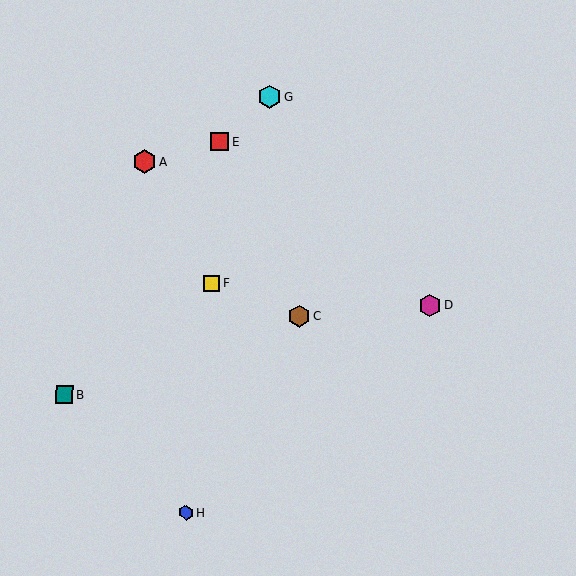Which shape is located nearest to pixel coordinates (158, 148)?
The red hexagon (labeled A) at (144, 162) is nearest to that location.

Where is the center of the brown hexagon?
The center of the brown hexagon is at (299, 316).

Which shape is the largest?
The red hexagon (labeled A) is the largest.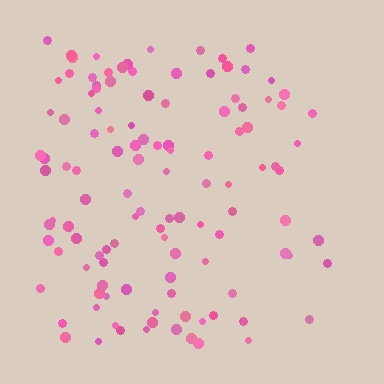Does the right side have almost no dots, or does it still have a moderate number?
Still a moderate number, just noticeably fewer than the left.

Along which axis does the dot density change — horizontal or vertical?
Horizontal.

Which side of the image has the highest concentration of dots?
The left.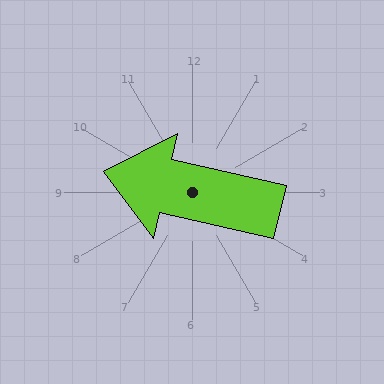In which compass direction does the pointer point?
West.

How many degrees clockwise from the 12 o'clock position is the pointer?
Approximately 283 degrees.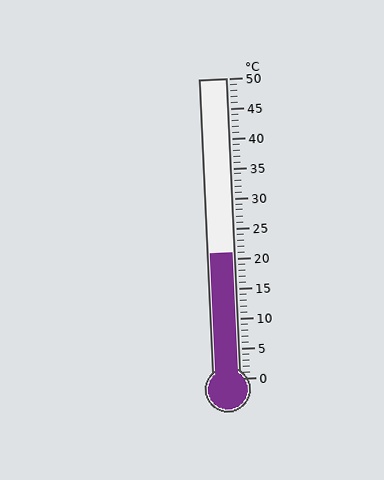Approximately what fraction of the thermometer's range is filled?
The thermometer is filled to approximately 40% of its range.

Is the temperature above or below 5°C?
The temperature is above 5°C.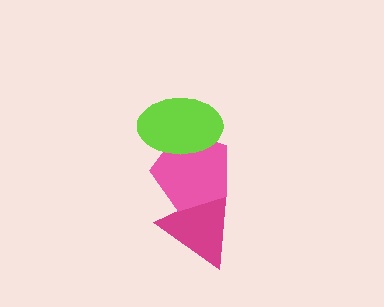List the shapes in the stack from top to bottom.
From top to bottom: the lime ellipse, the pink pentagon, the magenta triangle.